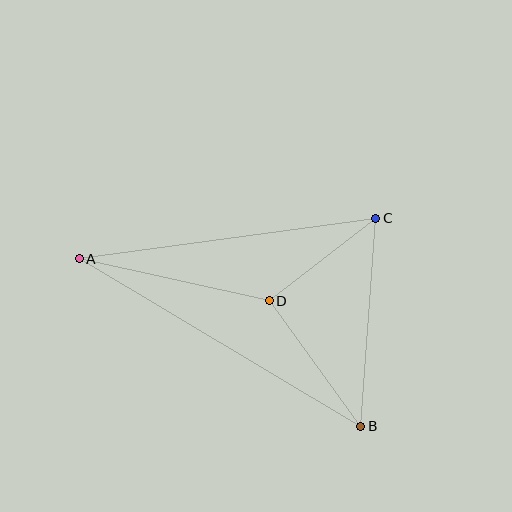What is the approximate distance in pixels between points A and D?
The distance between A and D is approximately 195 pixels.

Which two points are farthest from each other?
Points A and B are farthest from each other.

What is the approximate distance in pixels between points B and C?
The distance between B and C is approximately 208 pixels.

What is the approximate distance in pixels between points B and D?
The distance between B and D is approximately 155 pixels.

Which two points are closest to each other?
Points C and D are closest to each other.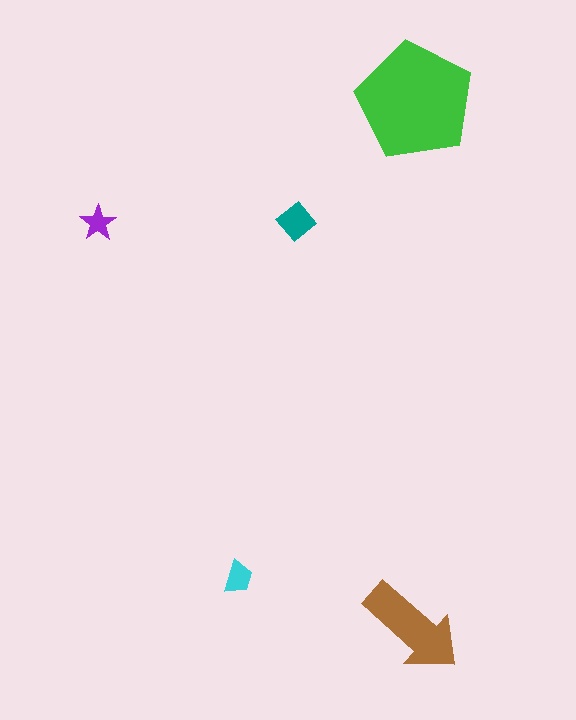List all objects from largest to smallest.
The green pentagon, the brown arrow, the teal diamond, the cyan trapezoid, the purple star.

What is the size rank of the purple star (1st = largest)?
5th.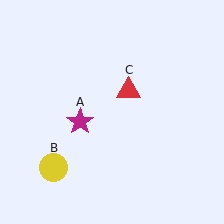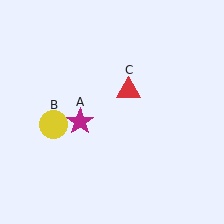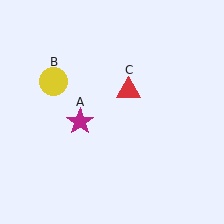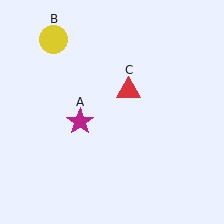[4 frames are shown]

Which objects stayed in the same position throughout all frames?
Magenta star (object A) and red triangle (object C) remained stationary.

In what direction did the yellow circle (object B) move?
The yellow circle (object B) moved up.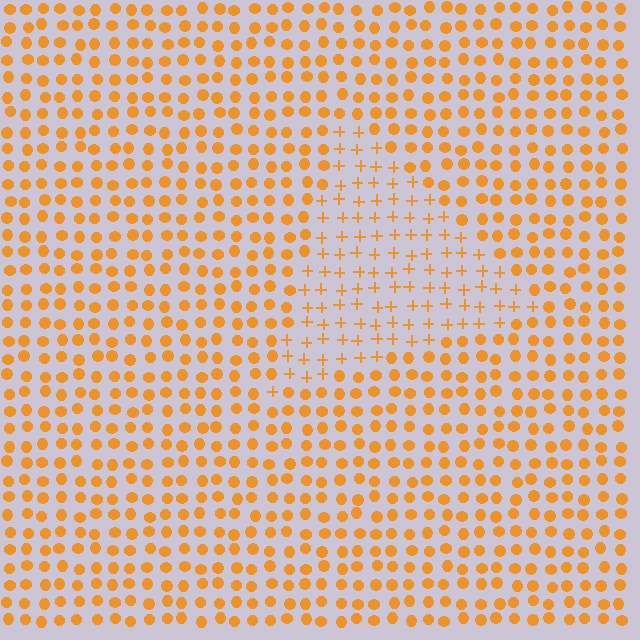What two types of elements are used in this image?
The image uses plus signs inside the triangle region and circles outside it.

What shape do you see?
I see a triangle.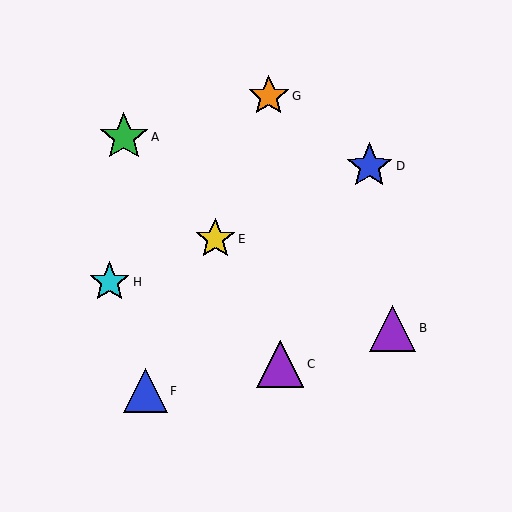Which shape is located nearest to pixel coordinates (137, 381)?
The blue triangle (labeled F) at (146, 391) is nearest to that location.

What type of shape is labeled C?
Shape C is a purple triangle.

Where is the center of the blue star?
The center of the blue star is at (369, 166).